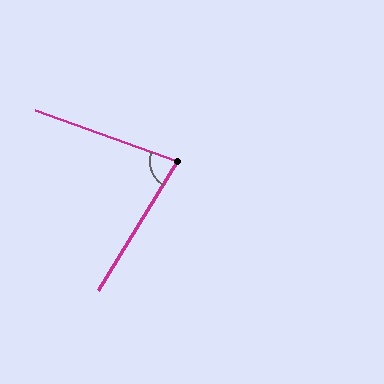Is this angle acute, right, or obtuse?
It is acute.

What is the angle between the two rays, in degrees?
Approximately 78 degrees.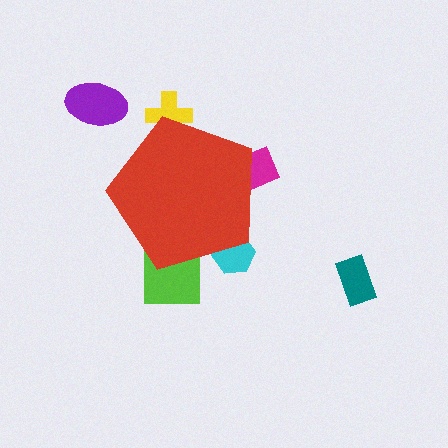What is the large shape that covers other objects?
A red pentagon.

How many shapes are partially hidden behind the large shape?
4 shapes are partially hidden.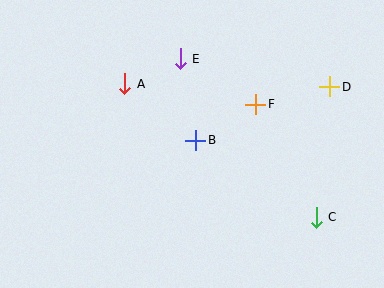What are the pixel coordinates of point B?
Point B is at (196, 140).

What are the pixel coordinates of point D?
Point D is at (330, 87).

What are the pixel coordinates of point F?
Point F is at (256, 104).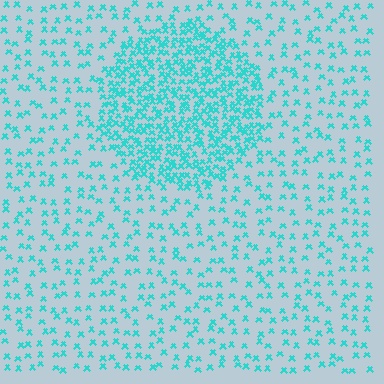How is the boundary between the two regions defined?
The boundary is defined by a change in element density (approximately 2.9x ratio). All elements are the same color, size, and shape.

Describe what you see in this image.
The image contains small cyan elements arranged at two different densities. A circle-shaped region is visible where the elements are more densely packed than the surrounding area.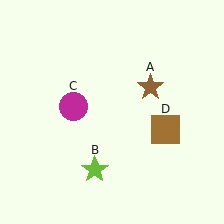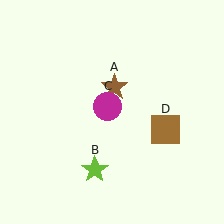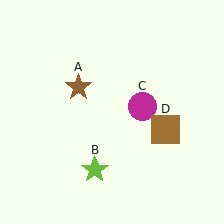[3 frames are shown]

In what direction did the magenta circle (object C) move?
The magenta circle (object C) moved right.